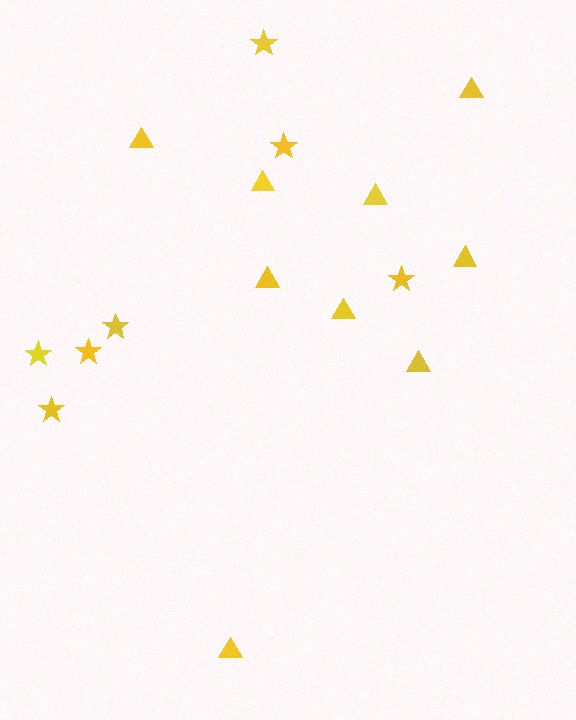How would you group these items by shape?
There are 2 groups: one group of stars (7) and one group of triangles (9).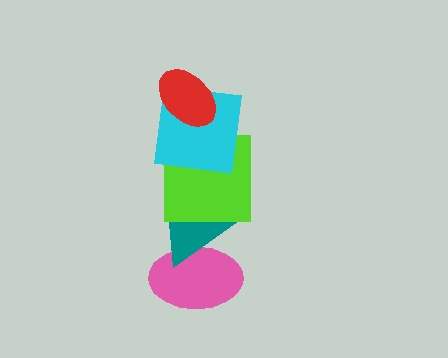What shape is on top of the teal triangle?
The lime square is on top of the teal triangle.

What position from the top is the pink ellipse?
The pink ellipse is 5th from the top.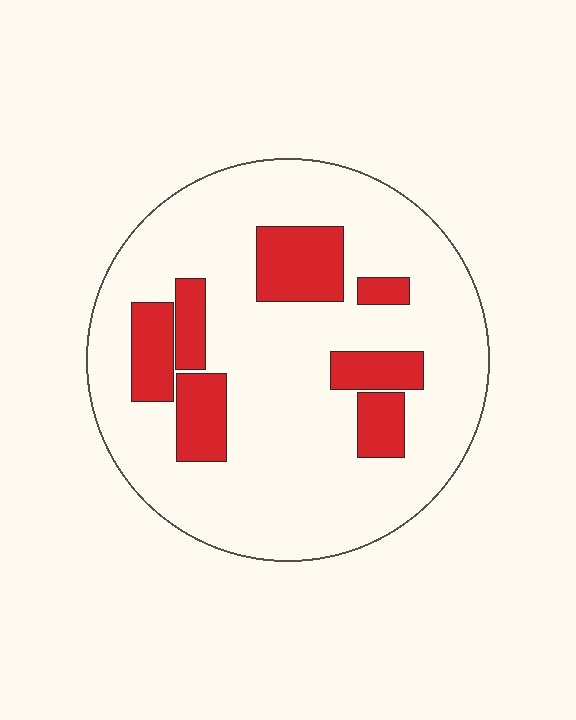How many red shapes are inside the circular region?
7.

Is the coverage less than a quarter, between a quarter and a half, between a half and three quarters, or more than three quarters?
Less than a quarter.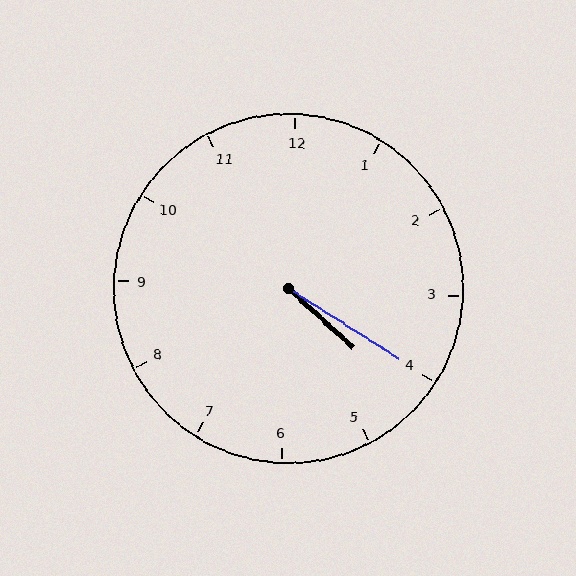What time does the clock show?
4:20.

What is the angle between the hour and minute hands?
Approximately 10 degrees.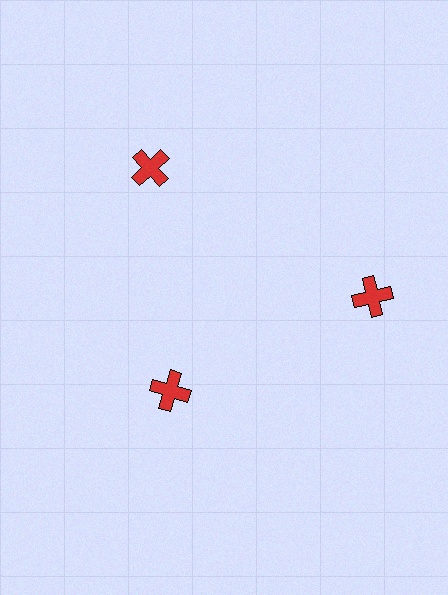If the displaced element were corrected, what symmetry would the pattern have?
It would have 3-fold rotational symmetry — the pattern would map onto itself every 120 degrees.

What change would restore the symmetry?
The symmetry would be restored by moving it outward, back onto the ring so that all 3 crosses sit at equal angles and equal distance from the center.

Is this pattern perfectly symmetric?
No. The 3 red crosses are arranged in a ring, but one element near the 7 o'clock position is pulled inward toward the center, breaking the 3-fold rotational symmetry.